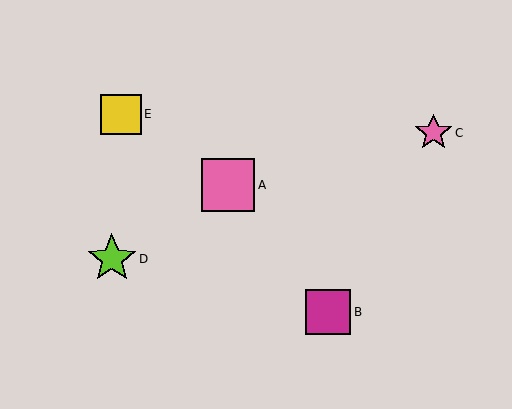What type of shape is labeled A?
Shape A is a pink square.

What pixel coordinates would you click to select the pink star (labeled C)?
Click at (433, 133) to select the pink star C.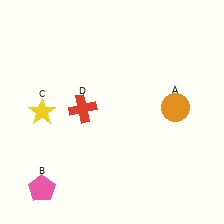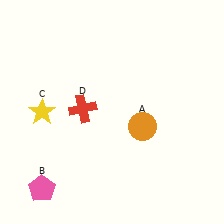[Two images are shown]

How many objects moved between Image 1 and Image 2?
1 object moved between the two images.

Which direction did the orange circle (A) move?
The orange circle (A) moved left.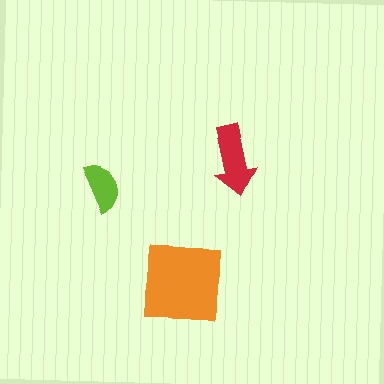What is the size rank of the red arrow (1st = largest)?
2nd.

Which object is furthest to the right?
The red arrow is rightmost.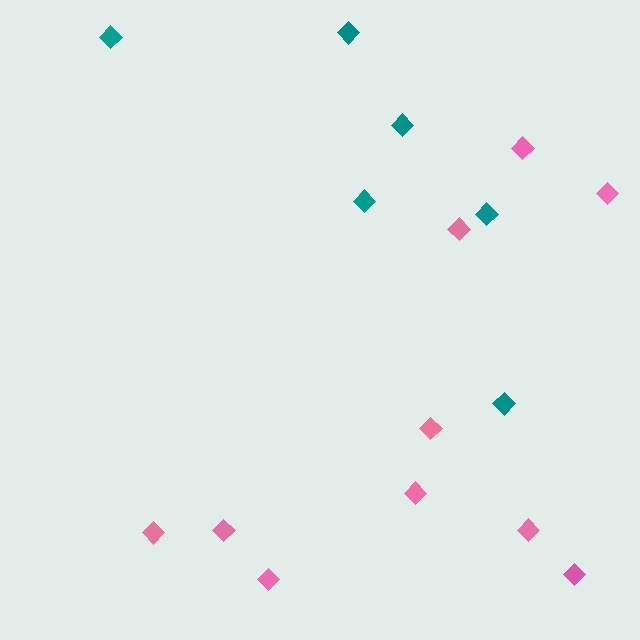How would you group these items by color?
There are 2 groups: one group of teal diamonds (6) and one group of pink diamonds (10).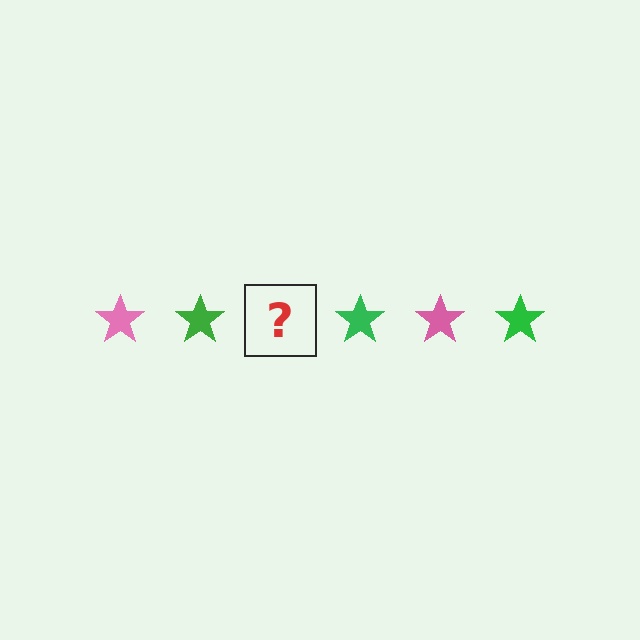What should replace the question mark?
The question mark should be replaced with a pink star.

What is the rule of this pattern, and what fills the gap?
The rule is that the pattern cycles through pink, green stars. The gap should be filled with a pink star.